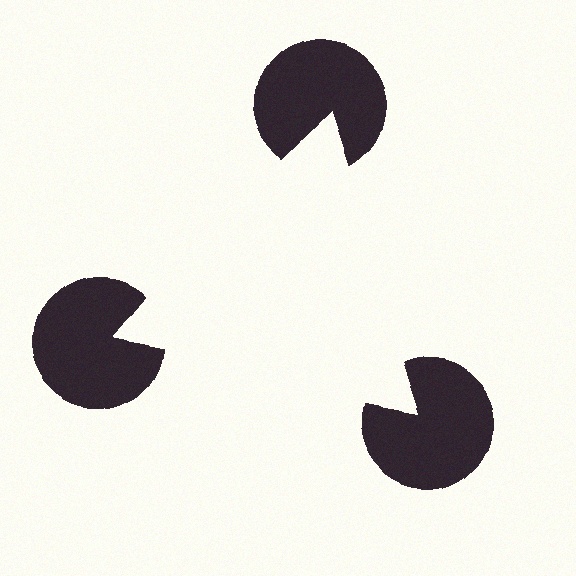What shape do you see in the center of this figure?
An illusory triangle — its edges are inferred from the aligned wedge cuts in the pac-man discs, not physically drawn.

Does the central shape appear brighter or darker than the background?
It typically appears slightly brighter than the background, even though no actual brightness change is drawn.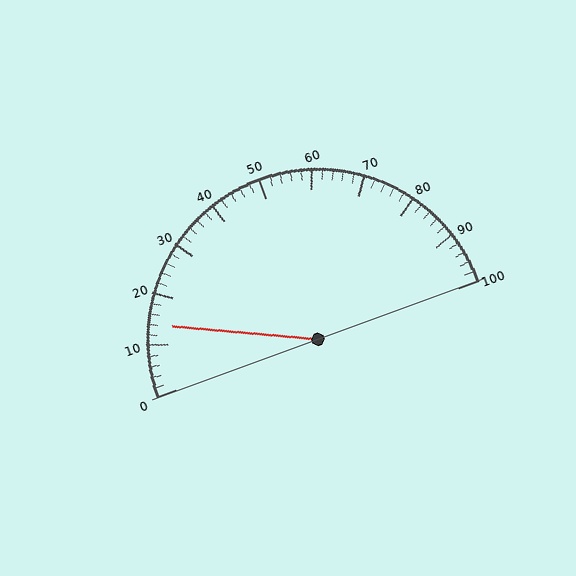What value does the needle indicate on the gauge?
The needle indicates approximately 14.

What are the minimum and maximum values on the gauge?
The gauge ranges from 0 to 100.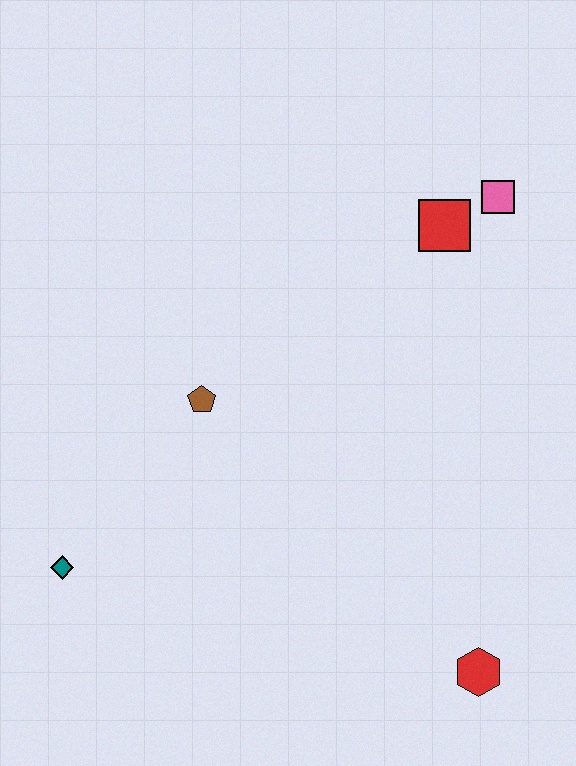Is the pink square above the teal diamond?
Yes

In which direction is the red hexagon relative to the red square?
The red hexagon is below the red square.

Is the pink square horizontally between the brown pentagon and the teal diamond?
No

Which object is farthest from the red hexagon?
The pink square is farthest from the red hexagon.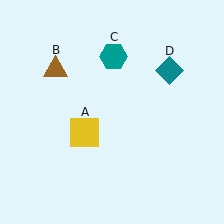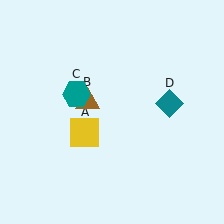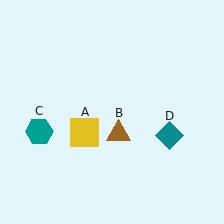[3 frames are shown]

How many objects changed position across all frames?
3 objects changed position: brown triangle (object B), teal hexagon (object C), teal diamond (object D).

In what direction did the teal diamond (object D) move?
The teal diamond (object D) moved down.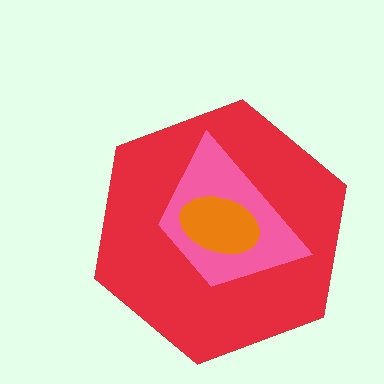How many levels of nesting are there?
3.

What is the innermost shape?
The orange ellipse.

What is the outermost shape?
The red hexagon.